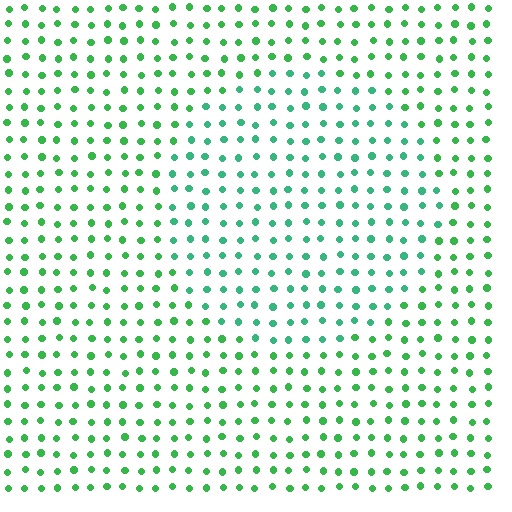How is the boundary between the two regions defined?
The boundary is defined purely by a slight shift in hue (about 24 degrees). Spacing, size, and orientation are identical on both sides.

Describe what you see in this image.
The image is filled with small green elements in a uniform arrangement. A circle-shaped region is visible where the elements are tinted to a slightly different hue, forming a subtle color boundary.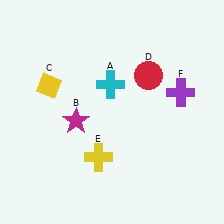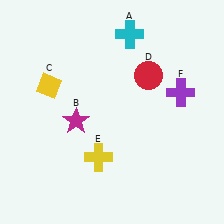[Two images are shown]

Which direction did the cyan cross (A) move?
The cyan cross (A) moved up.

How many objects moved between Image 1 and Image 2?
1 object moved between the two images.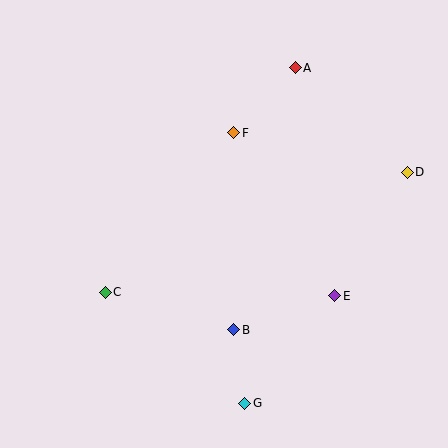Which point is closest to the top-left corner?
Point F is closest to the top-left corner.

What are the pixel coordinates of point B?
Point B is at (234, 330).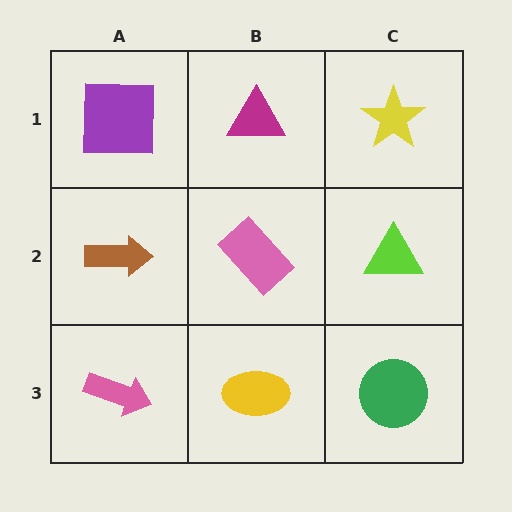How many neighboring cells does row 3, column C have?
2.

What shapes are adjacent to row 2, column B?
A magenta triangle (row 1, column B), a yellow ellipse (row 3, column B), a brown arrow (row 2, column A), a lime triangle (row 2, column C).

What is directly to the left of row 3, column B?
A pink arrow.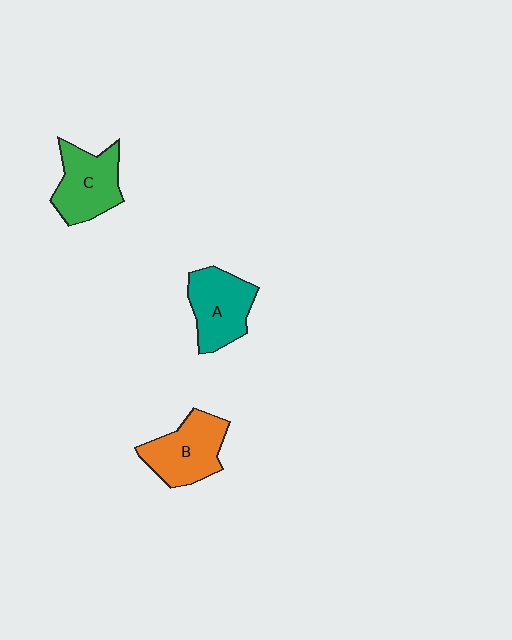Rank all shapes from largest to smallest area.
From largest to smallest: B (orange), C (green), A (teal).